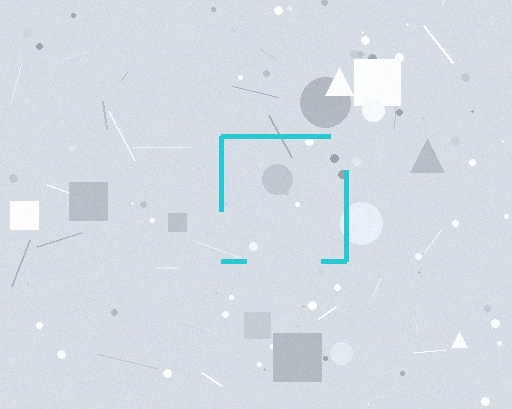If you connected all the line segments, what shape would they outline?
They would outline a square.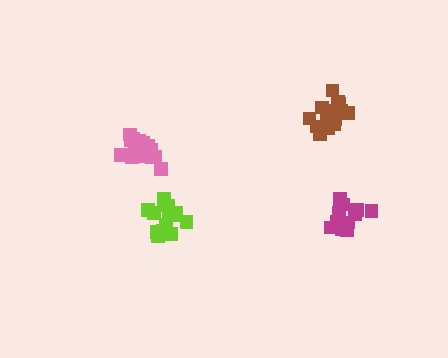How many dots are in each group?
Group 1: 17 dots, Group 2: 13 dots, Group 3: 12 dots, Group 4: 14 dots (56 total).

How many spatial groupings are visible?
There are 4 spatial groupings.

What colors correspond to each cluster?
The clusters are colored: brown, lime, magenta, pink.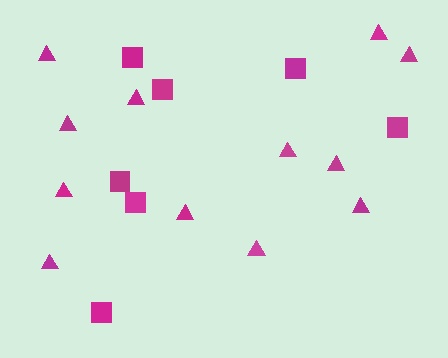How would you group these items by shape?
There are 2 groups: one group of squares (7) and one group of triangles (12).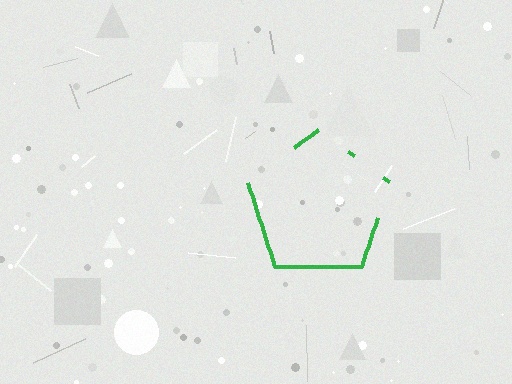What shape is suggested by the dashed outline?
The dashed outline suggests a pentagon.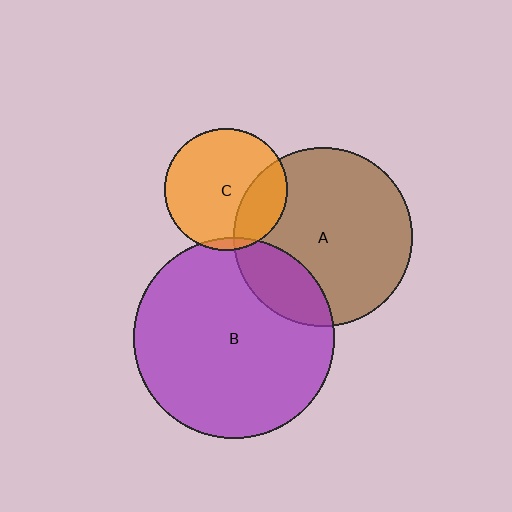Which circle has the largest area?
Circle B (purple).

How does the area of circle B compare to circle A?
Approximately 1.3 times.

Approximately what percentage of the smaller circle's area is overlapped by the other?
Approximately 25%.